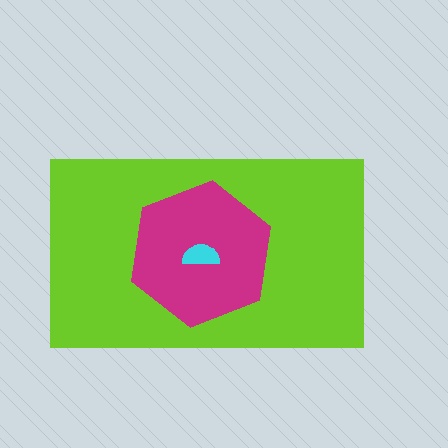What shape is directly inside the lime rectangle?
The magenta hexagon.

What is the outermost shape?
The lime rectangle.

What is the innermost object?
The cyan semicircle.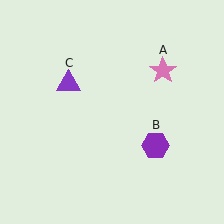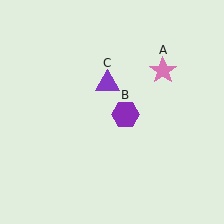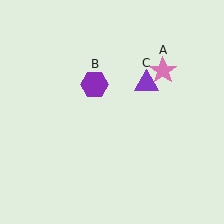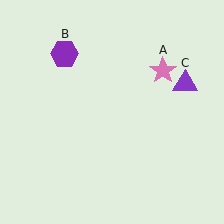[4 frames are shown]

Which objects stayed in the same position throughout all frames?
Pink star (object A) remained stationary.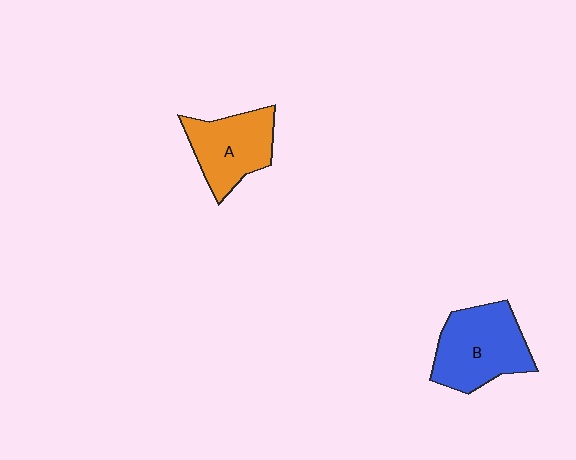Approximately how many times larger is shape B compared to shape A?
Approximately 1.2 times.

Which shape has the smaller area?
Shape A (orange).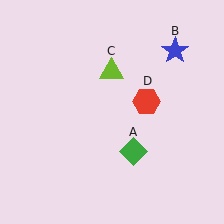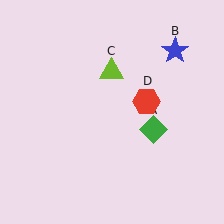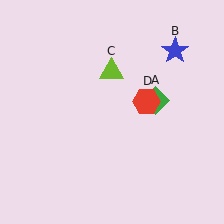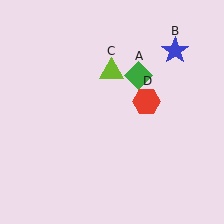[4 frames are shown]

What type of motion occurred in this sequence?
The green diamond (object A) rotated counterclockwise around the center of the scene.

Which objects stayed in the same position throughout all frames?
Blue star (object B) and lime triangle (object C) and red hexagon (object D) remained stationary.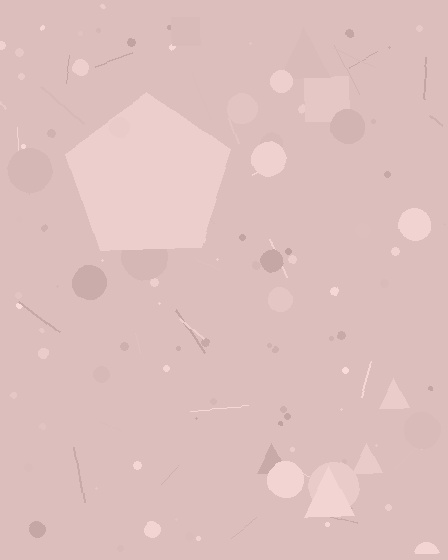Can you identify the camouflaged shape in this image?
The camouflaged shape is a pentagon.